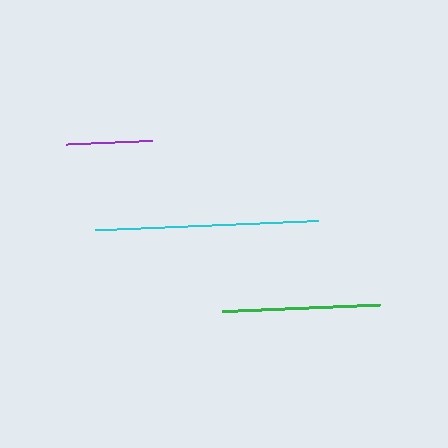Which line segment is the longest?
The cyan line is the longest at approximately 223 pixels.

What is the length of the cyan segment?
The cyan segment is approximately 223 pixels long.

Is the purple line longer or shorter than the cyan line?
The cyan line is longer than the purple line.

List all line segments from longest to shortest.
From longest to shortest: cyan, green, purple.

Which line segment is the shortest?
The purple line is the shortest at approximately 87 pixels.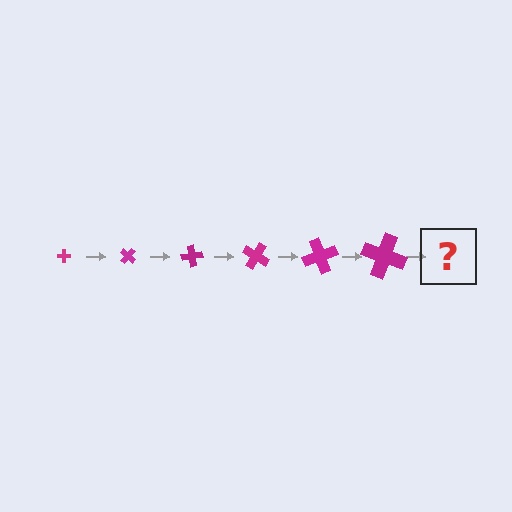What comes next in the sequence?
The next element should be a cross, larger than the previous one and rotated 240 degrees from the start.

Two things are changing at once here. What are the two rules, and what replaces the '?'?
The two rules are that the cross grows larger each step and it rotates 40 degrees each step. The '?' should be a cross, larger than the previous one and rotated 240 degrees from the start.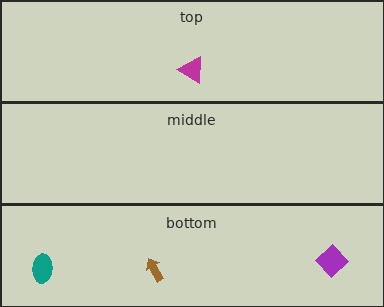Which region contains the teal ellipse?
The bottom region.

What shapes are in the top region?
The magenta triangle.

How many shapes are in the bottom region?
3.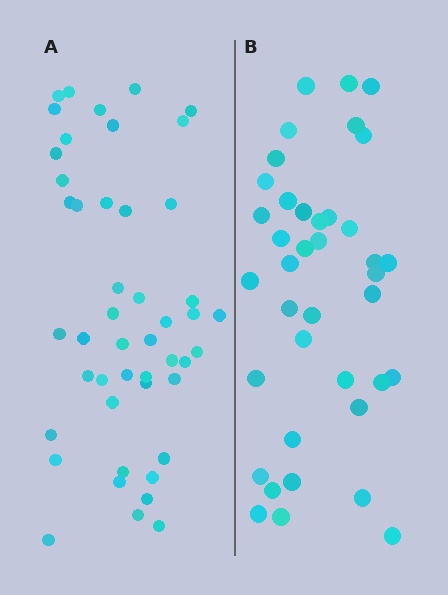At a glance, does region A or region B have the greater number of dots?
Region A (the left region) has more dots.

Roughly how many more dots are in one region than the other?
Region A has roughly 8 or so more dots than region B.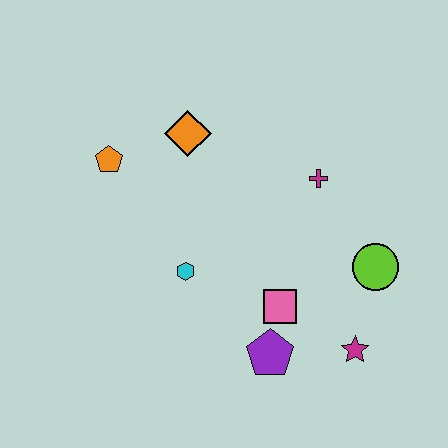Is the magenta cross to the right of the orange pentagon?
Yes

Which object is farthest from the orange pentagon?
The magenta star is farthest from the orange pentagon.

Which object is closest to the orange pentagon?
The orange diamond is closest to the orange pentagon.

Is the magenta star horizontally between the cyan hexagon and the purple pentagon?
No